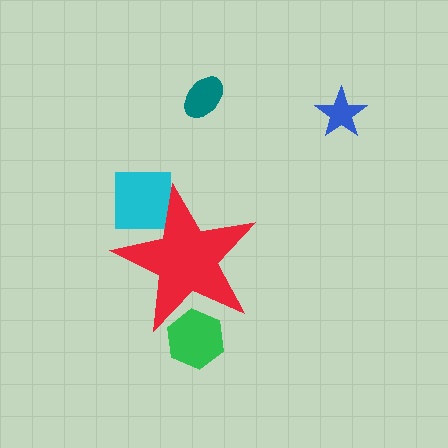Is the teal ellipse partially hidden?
No, the teal ellipse is fully visible.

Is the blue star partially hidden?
No, the blue star is fully visible.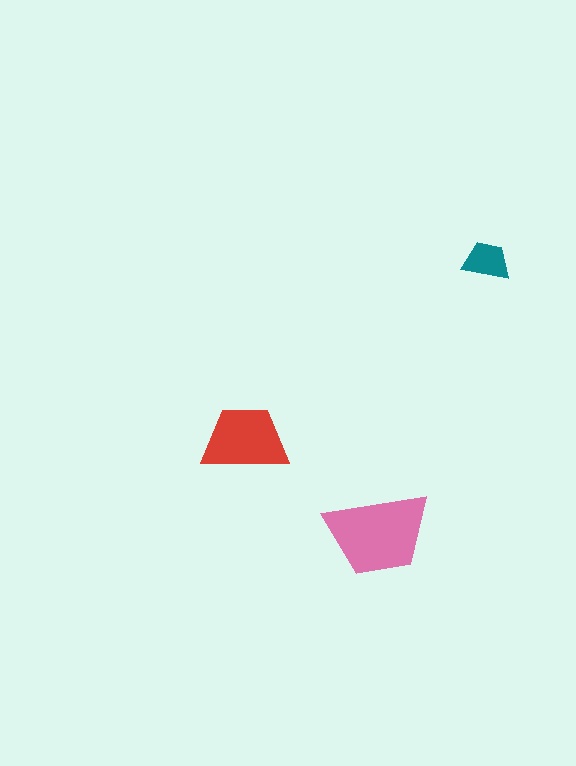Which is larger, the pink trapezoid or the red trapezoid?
The pink one.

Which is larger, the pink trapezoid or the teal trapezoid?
The pink one.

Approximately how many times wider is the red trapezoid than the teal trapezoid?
About 2 times wider.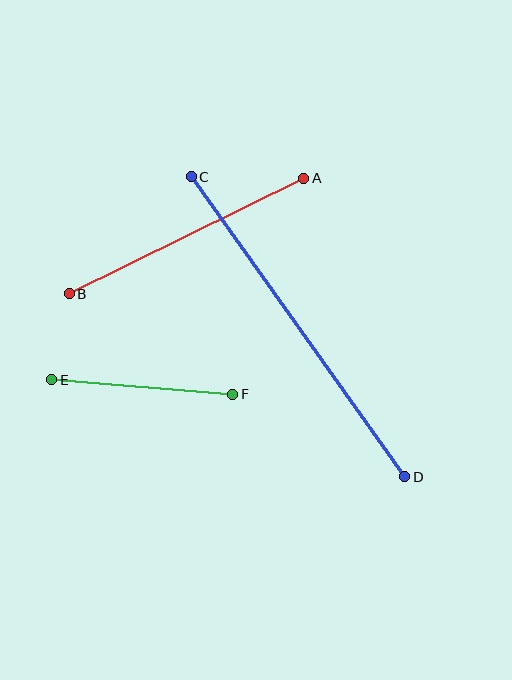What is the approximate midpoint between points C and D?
The midpoint is at approximately (298, 327) pixels.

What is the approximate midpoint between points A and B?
The midpoint is at approximately (186, 236) pixels.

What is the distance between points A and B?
The distance is approximately 262 pixels.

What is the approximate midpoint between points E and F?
The midpoint is at approximately (142, 387) pixels.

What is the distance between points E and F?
The distance is approximately 182 pixels.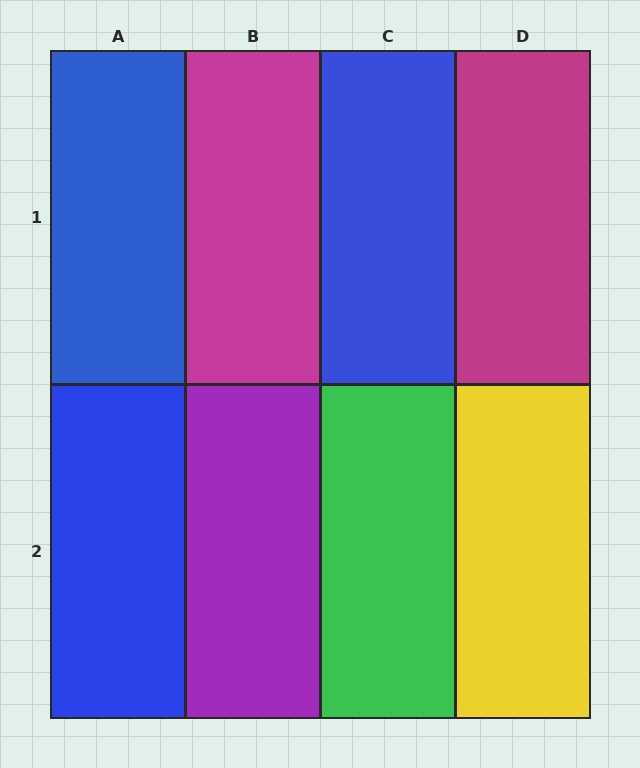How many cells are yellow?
1 cell is yellow.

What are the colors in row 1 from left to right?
Blue, magenta, blue, magenta.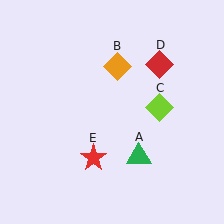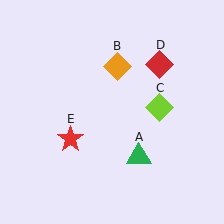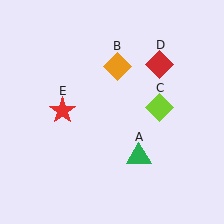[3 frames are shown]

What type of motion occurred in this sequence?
The red star (object E) rotated clockwise around the center of the scene.